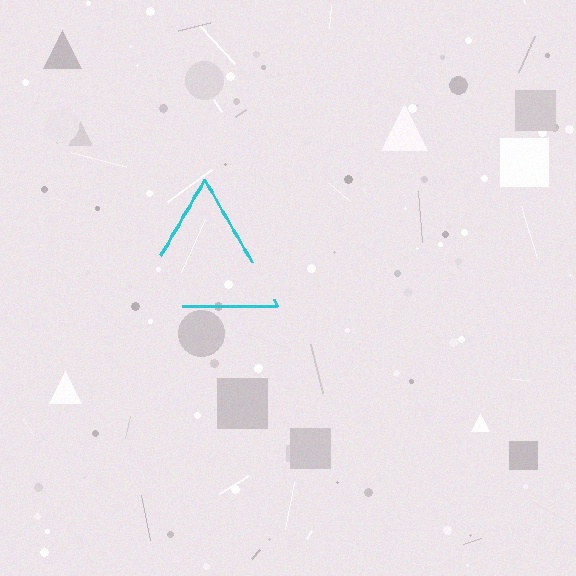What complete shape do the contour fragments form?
The contour fragments form a triangle.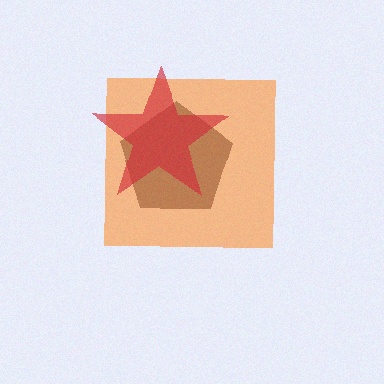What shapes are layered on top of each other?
The layered shapes are: an orange square, a brown pentagon, a red star.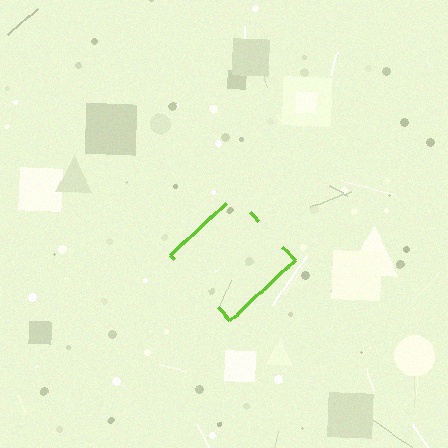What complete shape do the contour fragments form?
The contour fragments form a diamond.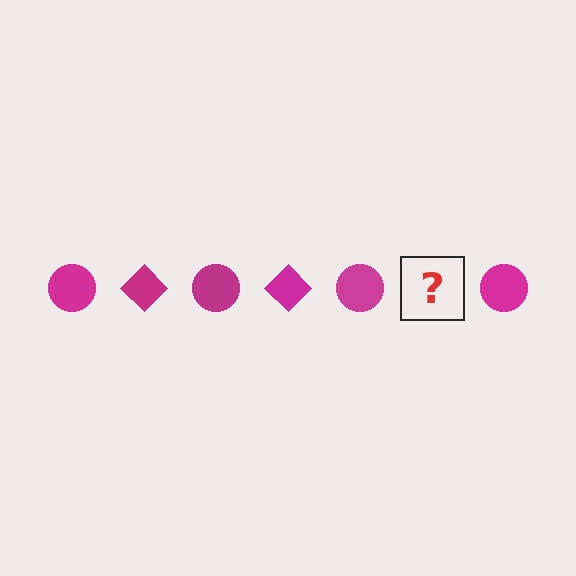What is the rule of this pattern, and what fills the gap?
The rule is that the pattern cycles through circle, diamond shapes in magenta. The gap should be filled with a magenta diamond.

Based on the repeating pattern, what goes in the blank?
The blank should be a magenta diamond.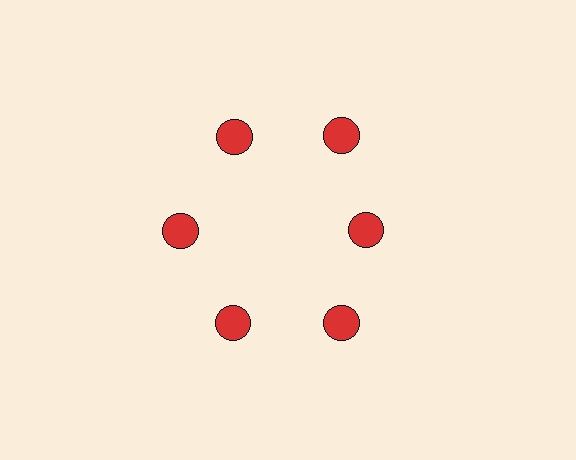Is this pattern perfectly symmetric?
No. The 6 red circles are arranged in a ring, but one element near the 3 o'clock position is pulled inward toward the center, breaking the 6-fold rotational symmetry.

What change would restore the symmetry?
The symmetry would be restored by moving it outward, back onto the ring so that all 6 circles sit at equal angles and equal distance from the center.